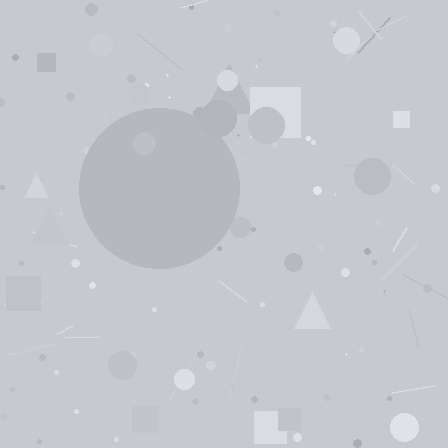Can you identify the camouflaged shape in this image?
The camouflaged shape is a circle.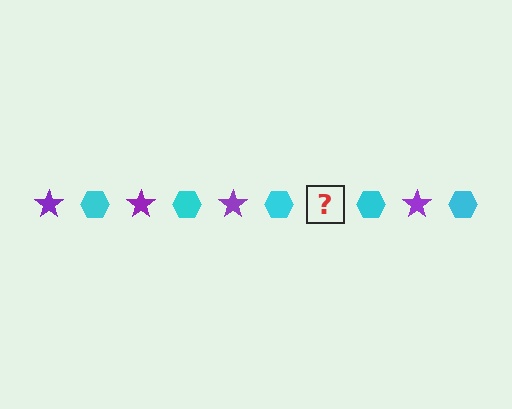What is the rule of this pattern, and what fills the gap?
The rule is that the pattern alternates between purple star and cyan hexagon. The gap should be filled with a purple star.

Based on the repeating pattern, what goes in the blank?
The blank should be a purple star.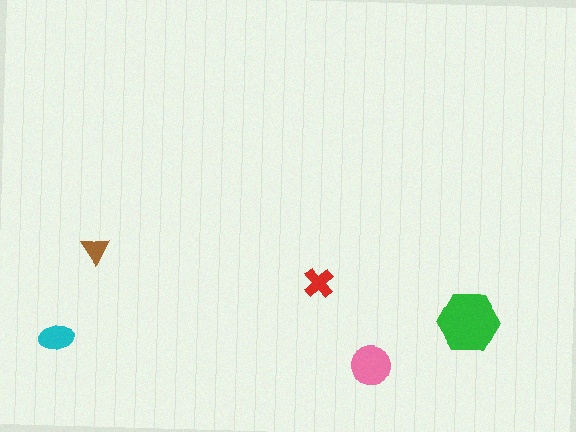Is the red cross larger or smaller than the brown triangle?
Larger.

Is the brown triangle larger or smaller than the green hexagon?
Smaller.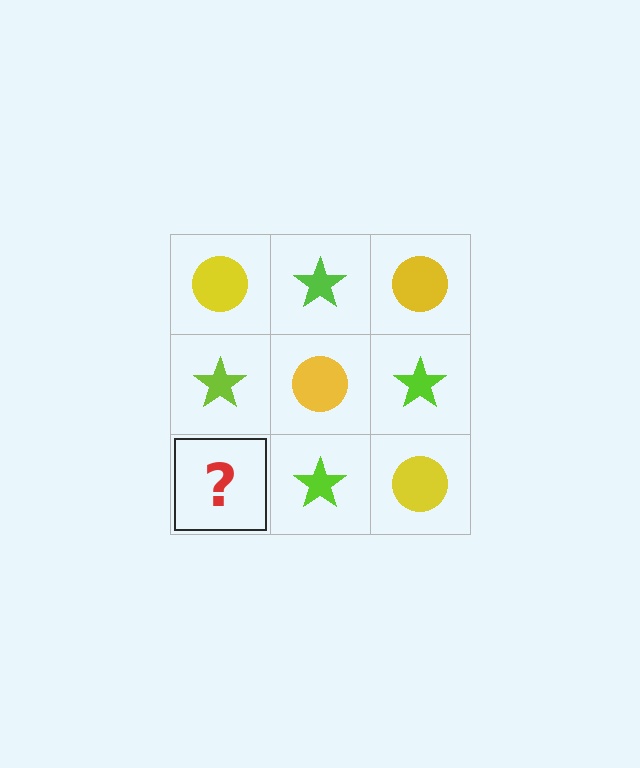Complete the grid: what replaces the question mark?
The question mark should be replaced with a yellow circle.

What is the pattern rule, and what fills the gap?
The rule is that it alternates yellow circle and lime star in a checkerboard pattern. The gap should be filled with a yellow circle.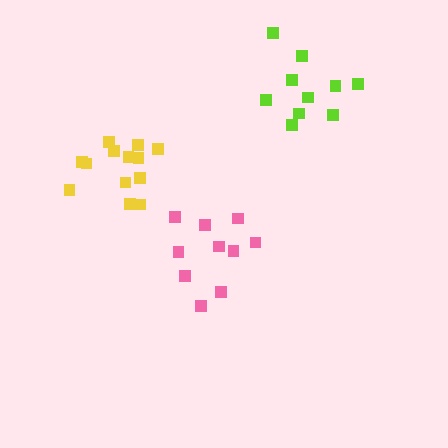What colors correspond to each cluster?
The clusters are colored: lime, yellow, pink.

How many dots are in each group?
Group 1: 10 dots, Group 2: 13 dots, Group 3: 10 dots (33 total).